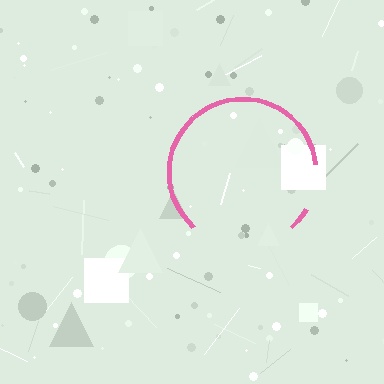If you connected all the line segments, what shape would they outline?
They would outline a circle.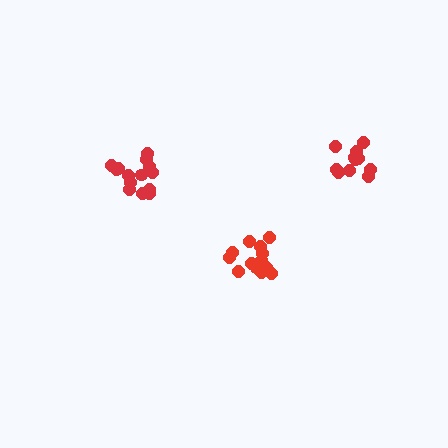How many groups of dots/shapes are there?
There are 3 groups.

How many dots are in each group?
Group 1: 12 dots, Group 2: 14 dots, Group 3: 13 dots (39 total).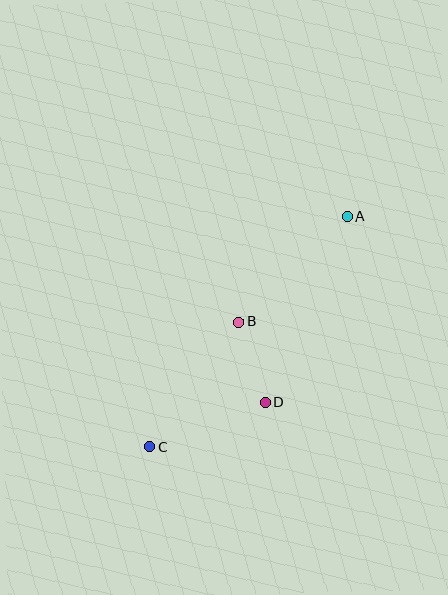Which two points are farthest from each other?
Points A and C are farthest from each other.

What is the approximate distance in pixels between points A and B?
The distance between A and B is approximately 152 pixels.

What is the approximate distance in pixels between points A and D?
The distance between A and D is approximately 203 pixels.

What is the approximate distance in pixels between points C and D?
The distance between C and D is approximately 124 pixels.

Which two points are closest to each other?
Points B and D are closest to each other.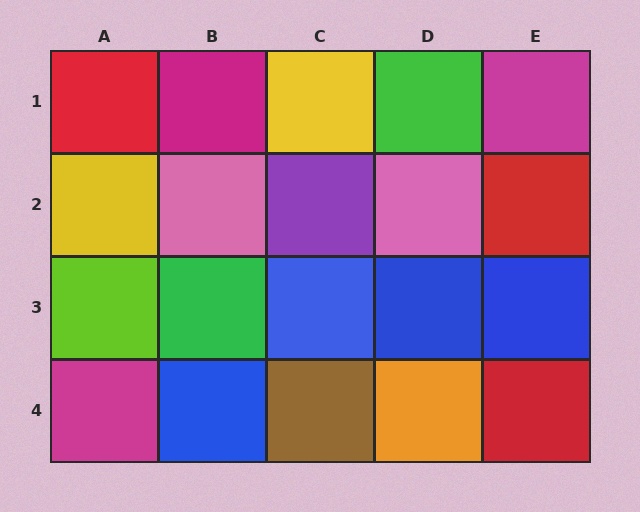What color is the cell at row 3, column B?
Green.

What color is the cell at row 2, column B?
Pink.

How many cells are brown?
1 cell is brown.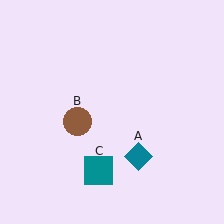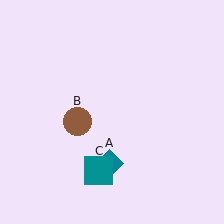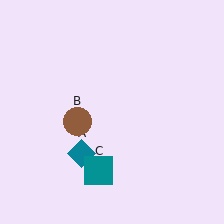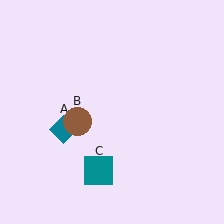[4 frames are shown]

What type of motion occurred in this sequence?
The teal diamond (object A) rotated clockwise around the center of the scene.